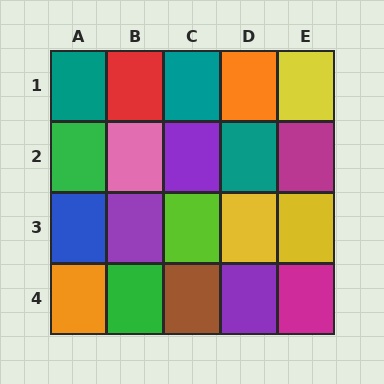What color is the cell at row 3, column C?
Lime.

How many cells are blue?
1 cell is blue.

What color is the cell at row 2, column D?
Teal.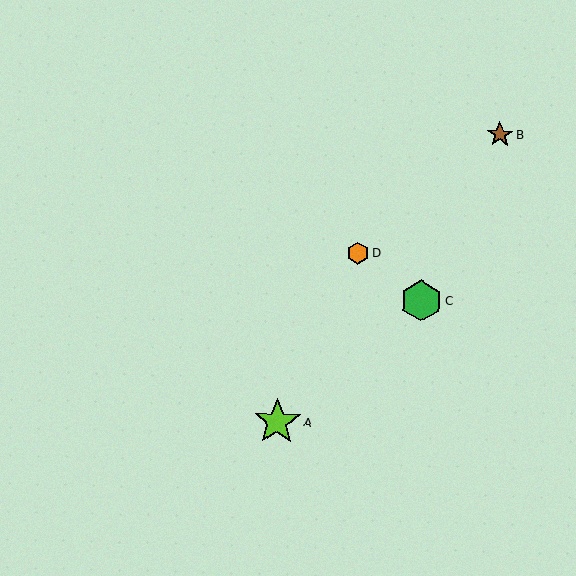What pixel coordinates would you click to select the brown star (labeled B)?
Click at (500, 135) to select the brown star B.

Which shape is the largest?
The lime star (labeled A) is the largest.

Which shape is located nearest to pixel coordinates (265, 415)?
The lime star (labeled A) at (277, 422) is nearest to that location.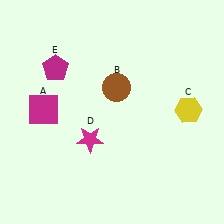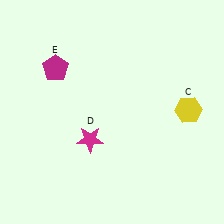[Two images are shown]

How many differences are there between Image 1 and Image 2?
There are 2 differences between the two images.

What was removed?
The magenta square (A), the brown circle (B) were removed in Image 2.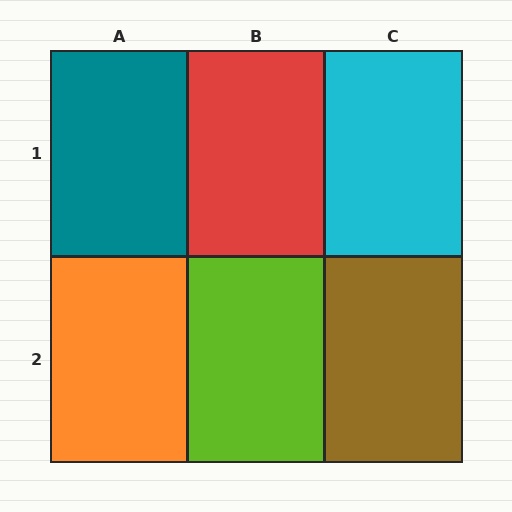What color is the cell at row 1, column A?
Teal.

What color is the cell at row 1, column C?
Cyan.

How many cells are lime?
1 cell is lime.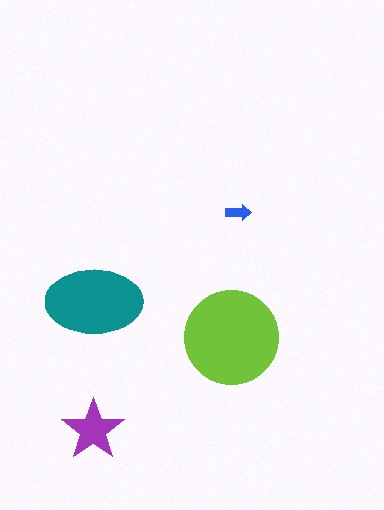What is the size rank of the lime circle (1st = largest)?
1st.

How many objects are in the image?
There are 4 objects in the image.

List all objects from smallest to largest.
The blue arrow, the purple star, the teal ellipse, the lime circle.